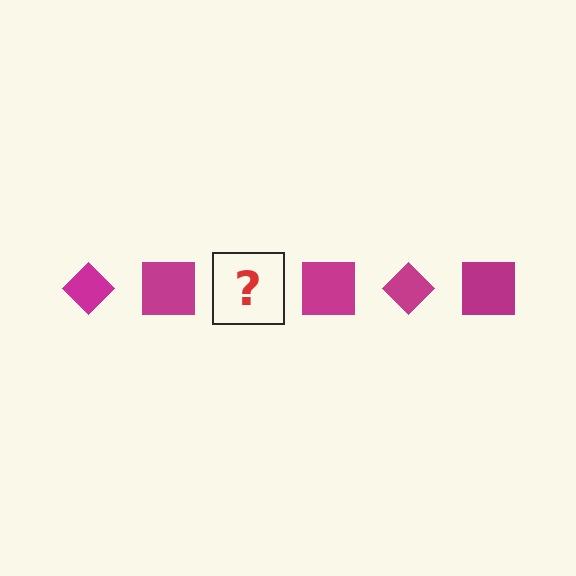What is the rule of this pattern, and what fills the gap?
The rule is that the pattern cycles through diamond, square shapes in magenta. The gap should be filled with a magenta diamond.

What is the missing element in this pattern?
The missing element is a magenta diamond.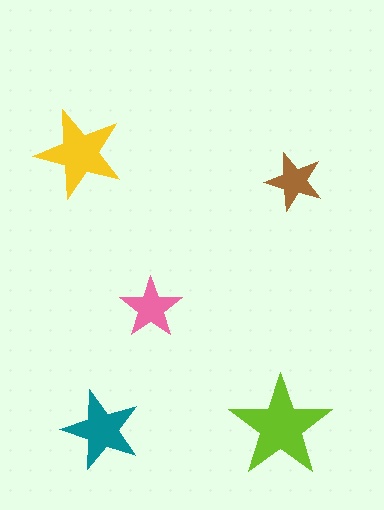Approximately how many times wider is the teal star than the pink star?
About 1.5 times wider.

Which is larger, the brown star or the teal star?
The teal one.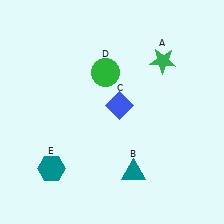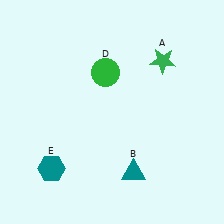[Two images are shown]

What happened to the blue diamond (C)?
The blue diamond (C) was removed in Image 2. It was in the top-right area of Image 1.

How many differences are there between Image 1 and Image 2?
There is 1 difference between the two images.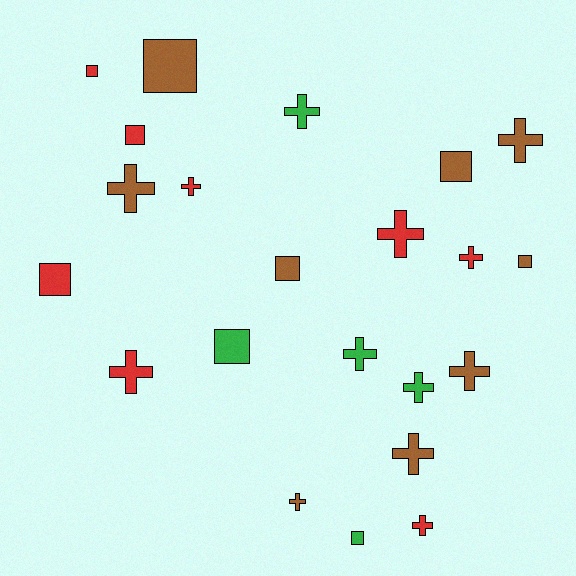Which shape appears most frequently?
Cross, with 13 objects.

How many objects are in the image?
There are 22 objects.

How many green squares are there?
There are 2 green squares.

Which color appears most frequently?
Brown, with 9 objects.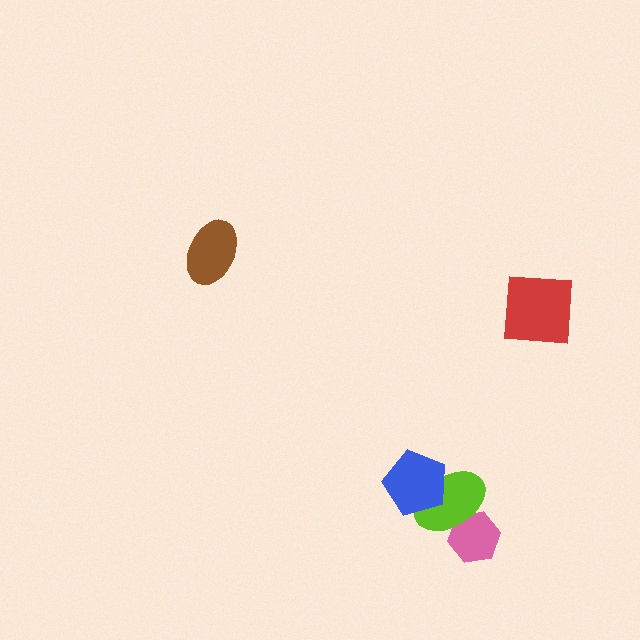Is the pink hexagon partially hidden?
Yes, it is partially covered by another shape.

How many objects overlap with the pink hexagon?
1 object overlaps with the pink hexagon.